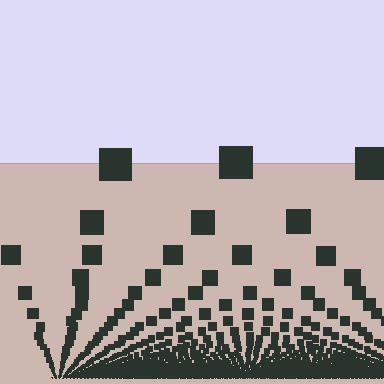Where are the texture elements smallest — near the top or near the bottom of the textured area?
Near the bottom.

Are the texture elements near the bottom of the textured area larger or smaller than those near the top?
Smaller. The gradient is inverted — elements near the bottom are smaller and denser.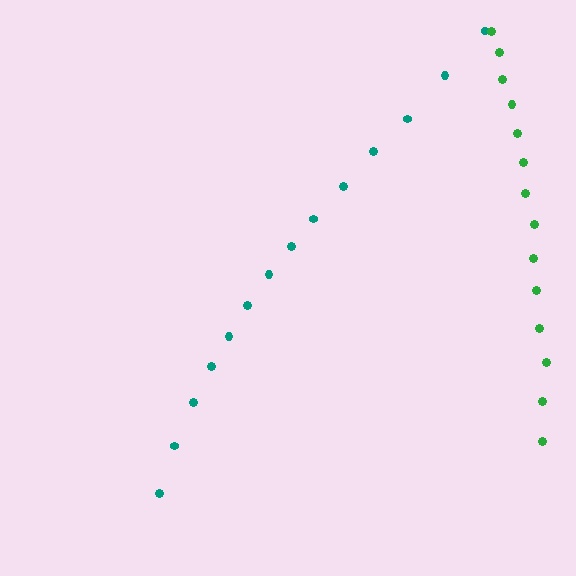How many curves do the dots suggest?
There are 2 distinct paths.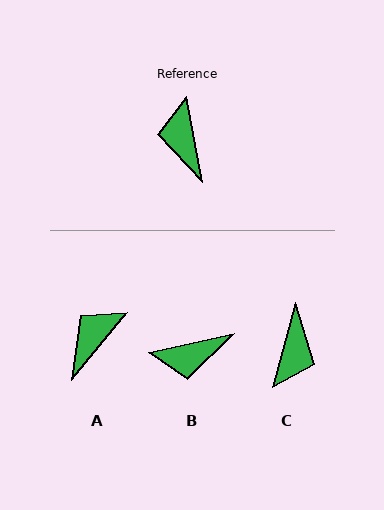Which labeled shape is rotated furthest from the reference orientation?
C, about 154 degrees away.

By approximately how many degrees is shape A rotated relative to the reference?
Approximately 51 degrees clockwise.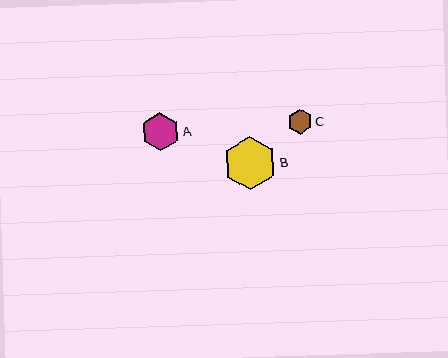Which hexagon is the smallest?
Hexagon C is the smallest with a size of approximately 25 pixels.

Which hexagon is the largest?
Hexagon B is the largest with a size of approximately 52 pixels.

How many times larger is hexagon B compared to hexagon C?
Hexagon B is approximately 2.1 times the size of hexagon C.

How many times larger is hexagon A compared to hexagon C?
Hexagon A is approximately 1.5 times the size of hexagon C.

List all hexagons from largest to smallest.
From largest to smallest: B, A, C.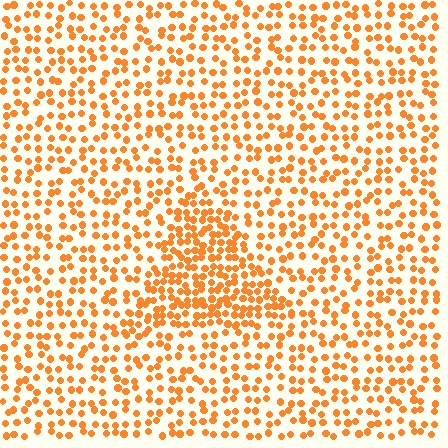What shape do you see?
I see a triangle.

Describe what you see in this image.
The image contains small orange elements arranged at two different densities. A triangle-shaped region is visible where the elements are more densely packed than the surrounding area.